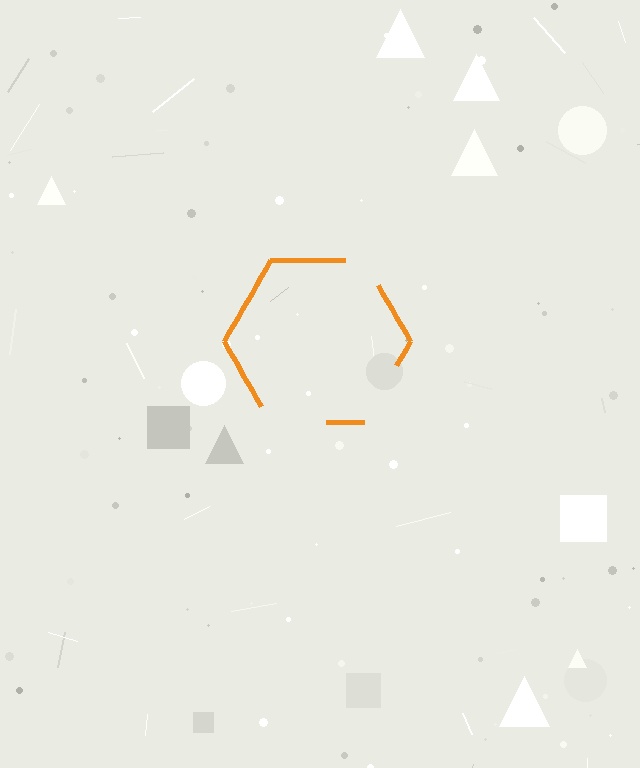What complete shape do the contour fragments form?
The contour fragments form a hexagon.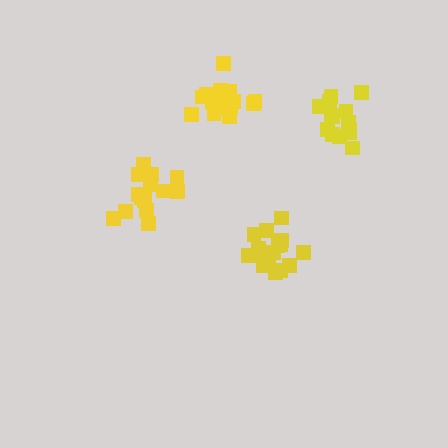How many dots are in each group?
Group 1: 17 dots, Group 2: 14 dots, Group 3: 16 dots, Group 4: 15 dots (62 total).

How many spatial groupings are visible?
There are 4 spatial groupings.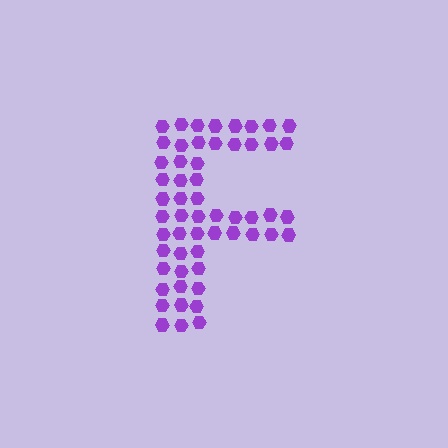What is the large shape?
The large shape is the letter F.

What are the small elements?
The small elements are hexagons.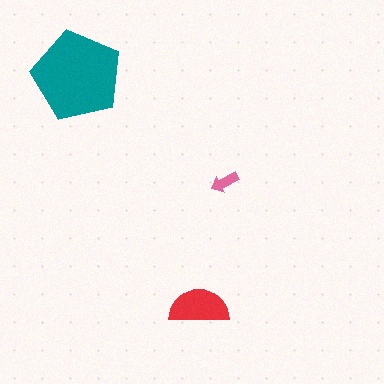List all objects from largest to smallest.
The teal pentagon, the red semicircle, the pink arrow.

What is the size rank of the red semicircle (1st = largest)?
2nd.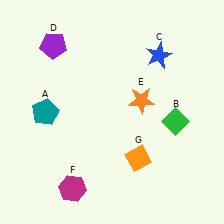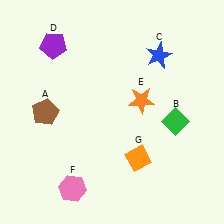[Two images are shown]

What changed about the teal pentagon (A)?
In Image 1, A is teal. In Image 2, it changed to brown.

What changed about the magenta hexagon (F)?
In Image 1, F is magenta. In Image 2, it changed to pink.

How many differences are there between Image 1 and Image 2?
There are 2 differences between the two images.